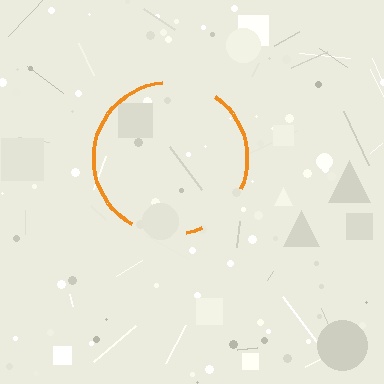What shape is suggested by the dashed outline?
The dashed outline suggests a circle.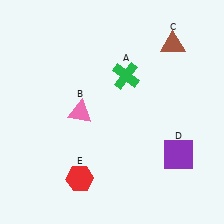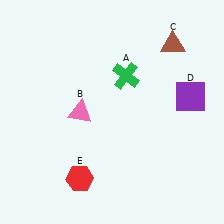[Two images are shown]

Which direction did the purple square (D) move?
The purple square (D) moved up.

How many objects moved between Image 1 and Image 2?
1 object moved between the two images.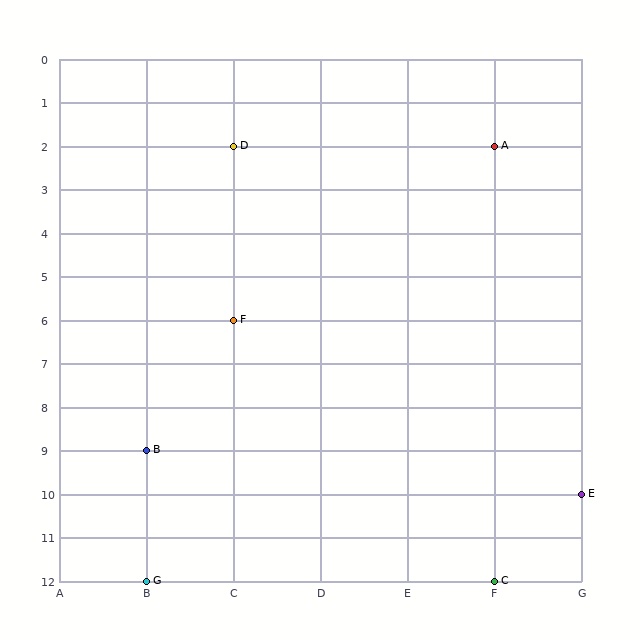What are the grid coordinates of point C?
Point C is at grid coordinates (F, 12).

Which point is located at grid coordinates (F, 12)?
Point C is at (F, 12).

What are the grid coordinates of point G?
Point G is at grid coordinates (B, 12).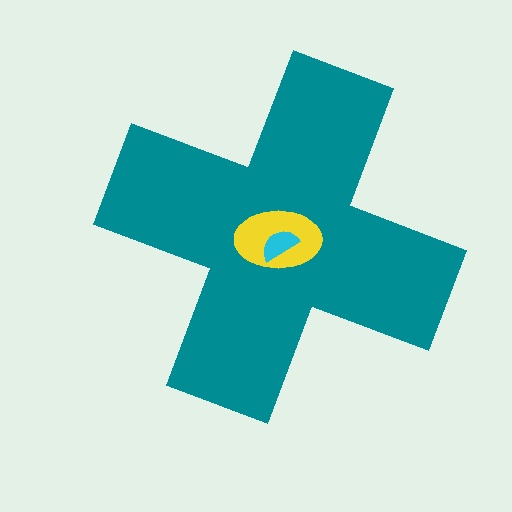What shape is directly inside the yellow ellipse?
The cyan semicircle.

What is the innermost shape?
The cyan semicircle.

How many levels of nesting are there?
3.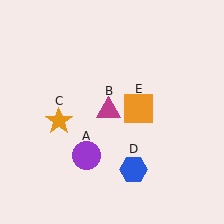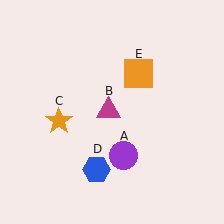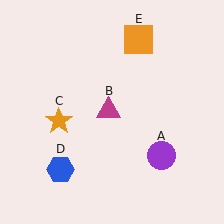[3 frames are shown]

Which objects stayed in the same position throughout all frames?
Magenta triangle (object B) and orange star (object C) remained stationary.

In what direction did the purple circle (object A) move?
The purple circle (object A) moved right.